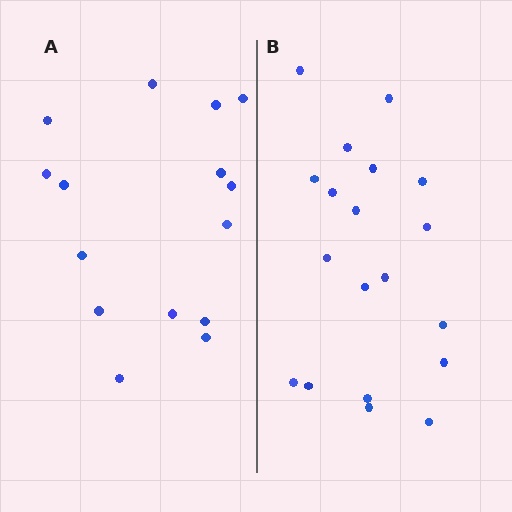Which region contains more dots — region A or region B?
Region B (the right region) has more dots.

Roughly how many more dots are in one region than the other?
Region B has about 4 more dots than region A.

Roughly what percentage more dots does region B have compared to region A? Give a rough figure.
About 25% more.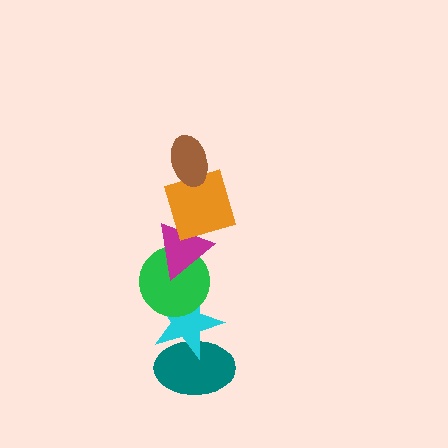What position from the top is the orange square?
The orange square is 2nd from the top.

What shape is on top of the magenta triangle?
The orange square is on top of the magenta triangle.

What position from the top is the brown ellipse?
The brown ellipse is 1st from the top.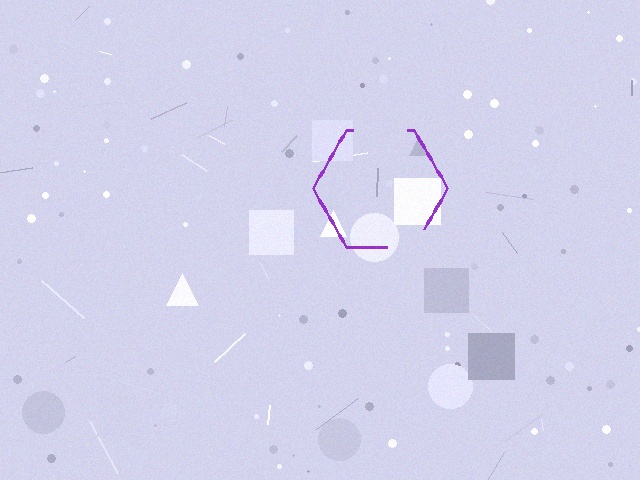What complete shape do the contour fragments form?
The contour fragments form a hexagon.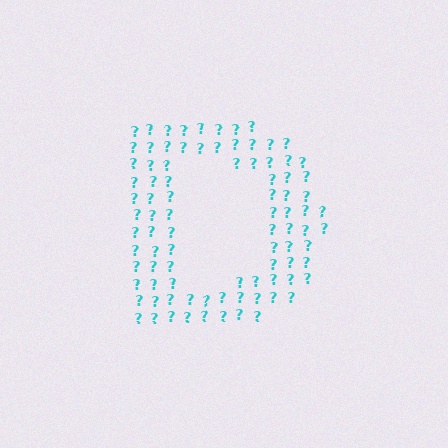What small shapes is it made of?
It is made of small question marks.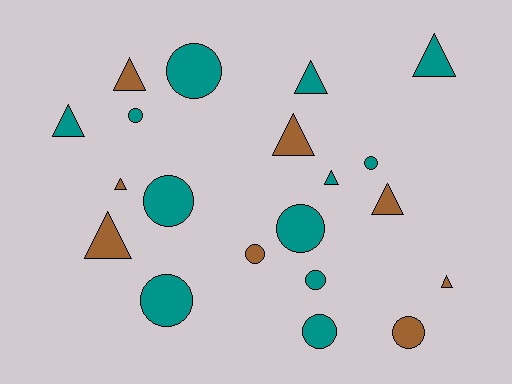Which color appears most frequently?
Teal, with 12 objects.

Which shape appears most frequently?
Circle, with 10 objects.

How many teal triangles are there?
There are 4 teal triangles.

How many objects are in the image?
There are 20 objects.